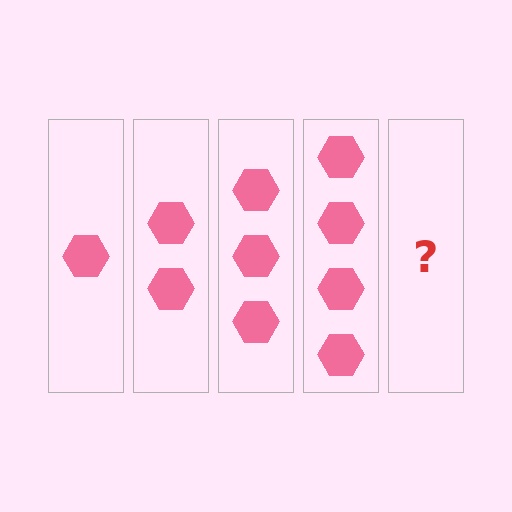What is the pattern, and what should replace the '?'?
The pattern is that each step adds one more hexagon. The '?' should be 5 hexagons.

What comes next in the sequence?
The next element should be 5 hexagons.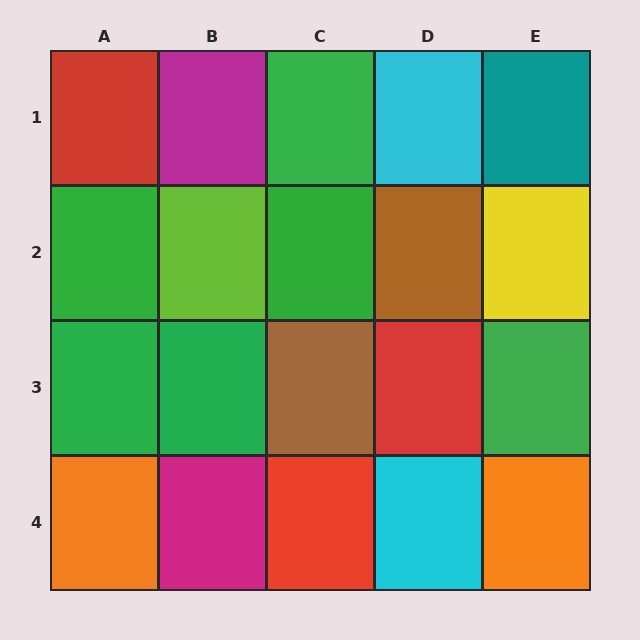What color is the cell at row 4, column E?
Orange.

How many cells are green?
6 cells are green.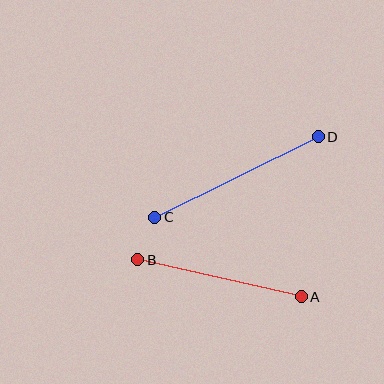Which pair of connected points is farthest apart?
Points C and D are farthest apart.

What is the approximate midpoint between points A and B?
The midpoint is at approximately (219, 278) pixels.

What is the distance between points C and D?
The distance is approximately 182 pixels.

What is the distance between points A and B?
The distance is approximately 168 pixels.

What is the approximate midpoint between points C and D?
The midpoint is at approximately (236, 177) pixels.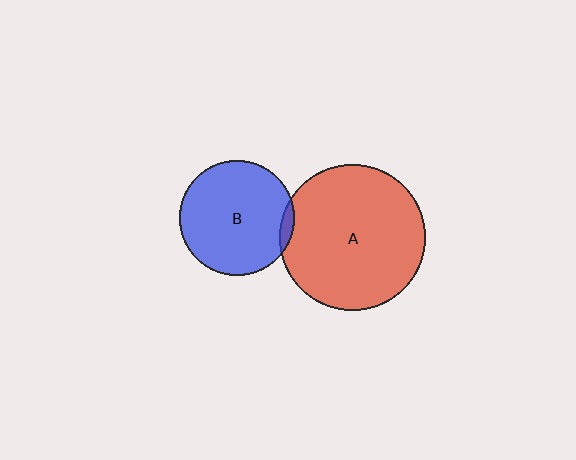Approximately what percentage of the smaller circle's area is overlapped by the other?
Approximately 5%.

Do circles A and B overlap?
Yes.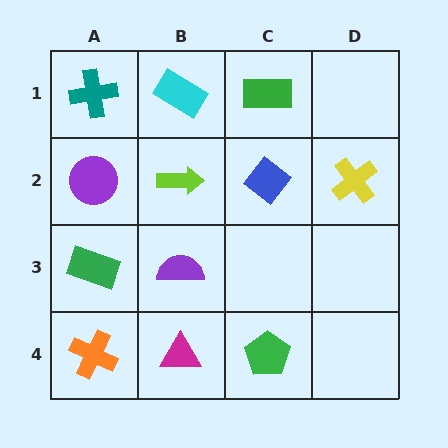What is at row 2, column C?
A blue diamond.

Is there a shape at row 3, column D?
No, that cell is empty.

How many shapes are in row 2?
4 shapes.